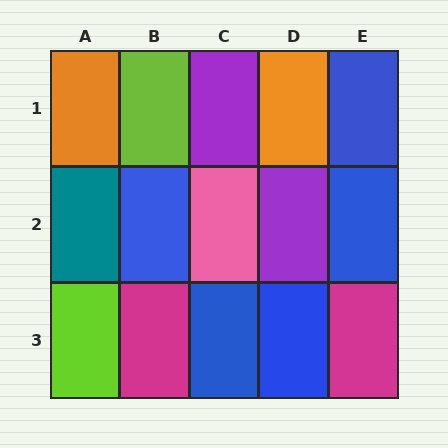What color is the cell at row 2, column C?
Pink.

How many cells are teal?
1 cell is teal.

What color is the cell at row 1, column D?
Orange.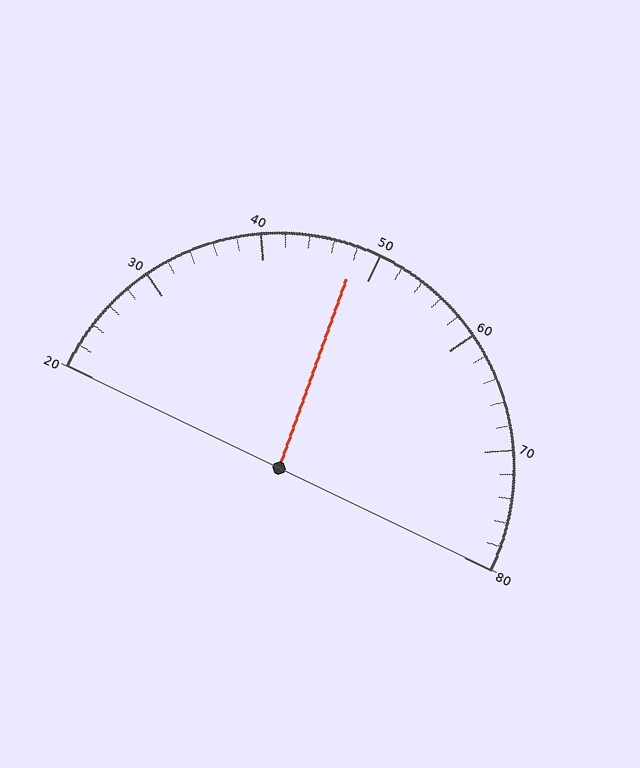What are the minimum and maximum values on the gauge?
The gauge ranges from 20 to 80.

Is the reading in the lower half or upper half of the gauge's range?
The reading is in the lower half of the range (20 to 80).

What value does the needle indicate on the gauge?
The needle indicates approximately 48.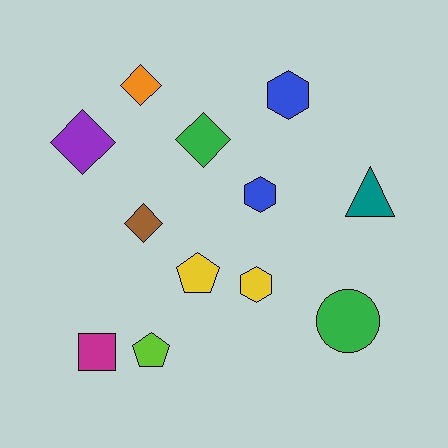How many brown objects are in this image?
There is 1 brown object.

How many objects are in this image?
There are 12 objects.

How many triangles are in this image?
There is 1 triangle.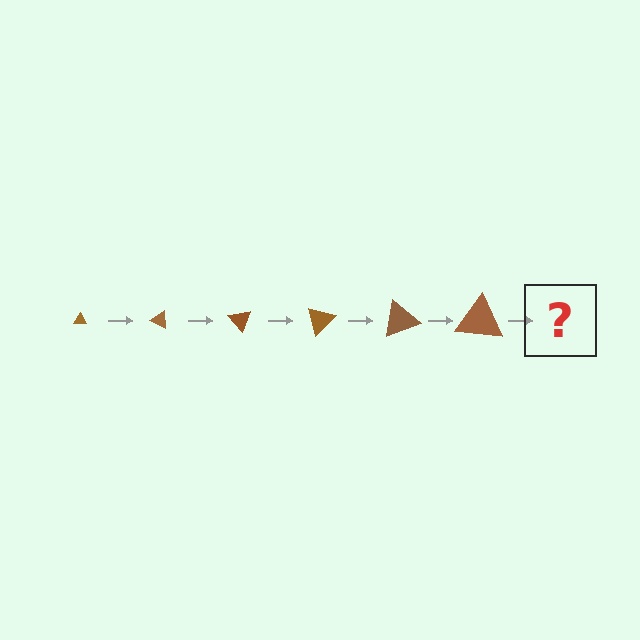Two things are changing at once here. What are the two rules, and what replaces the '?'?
The two rules are that the triangle grows larger each step and it rotates 25 degrees each step. The '?' should be a triangle, larger than the previous one and rotated 150 degrees from the start.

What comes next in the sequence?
The next element should be a triangle, larger than the previous one and rotated 150 degrees from the start.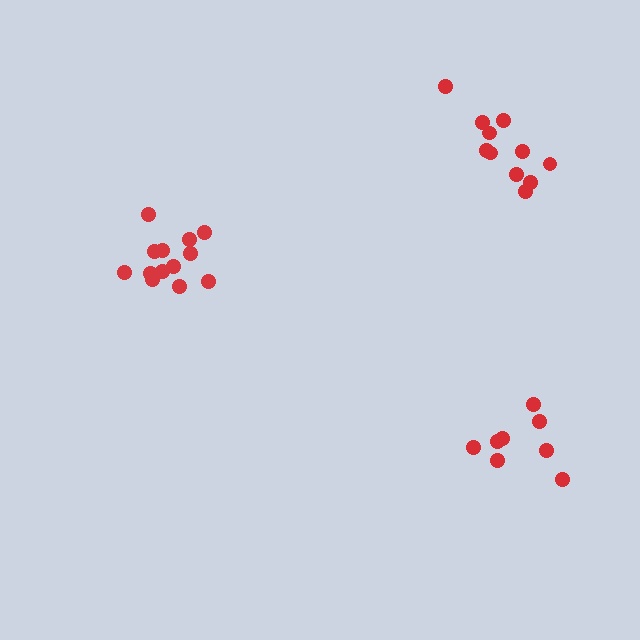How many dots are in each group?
Group 1: 8 dots, Group 2: 13 dots, Group 3: 11 dots (32 total).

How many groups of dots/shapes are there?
There are 3 groups.